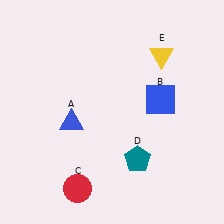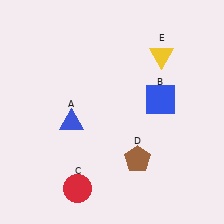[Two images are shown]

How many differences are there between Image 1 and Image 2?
There is 1 difference between the two images.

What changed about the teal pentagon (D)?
In Image 1, D is teal. In Image 2, it changed to brown.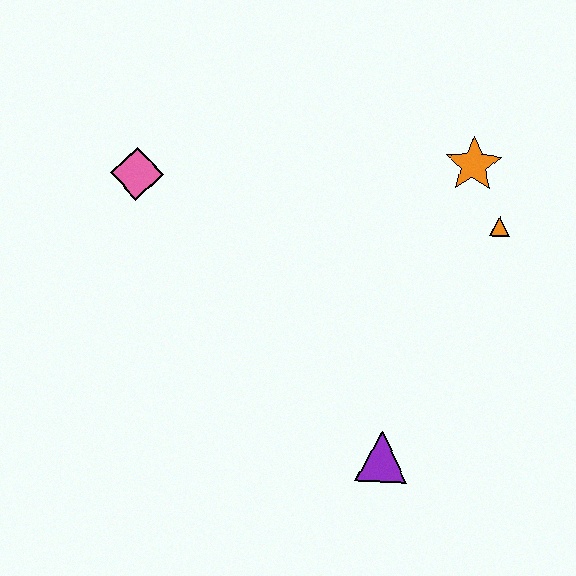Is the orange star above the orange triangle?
Yes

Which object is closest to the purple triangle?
The orange triangle is closest to the purple triangle.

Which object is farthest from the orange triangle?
The pink diamond is farthest from the orange triangle.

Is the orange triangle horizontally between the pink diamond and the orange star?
No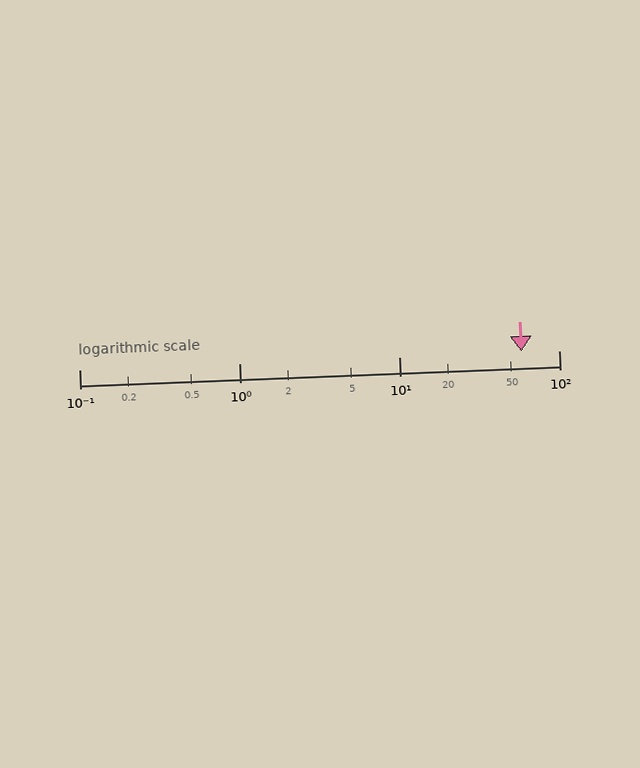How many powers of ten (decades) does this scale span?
The scale spans 3 decades, from 0.1 to 100.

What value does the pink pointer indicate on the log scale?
The pointer indicates approximately 58.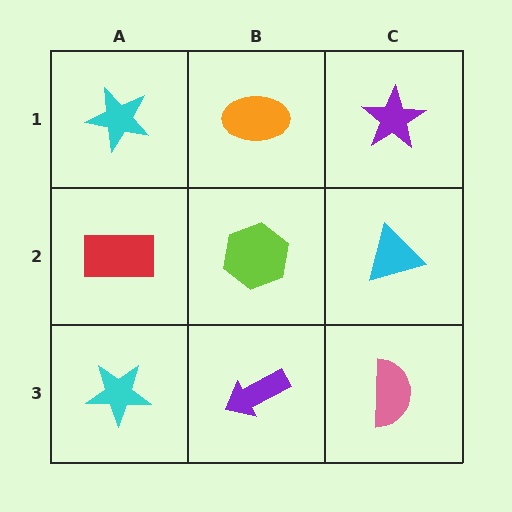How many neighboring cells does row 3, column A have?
2.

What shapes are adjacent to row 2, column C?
A purple star (row 1, column C), a pink semicircle (row 3, column C), a lime hexagon (row 2, column B).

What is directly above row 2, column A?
A cyan star.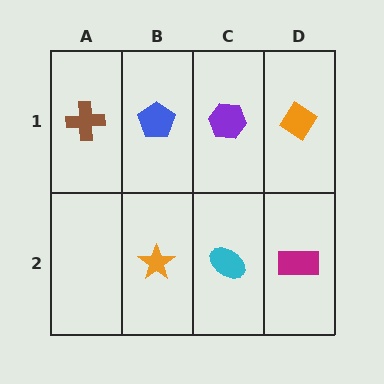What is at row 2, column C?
A cyan ellipse.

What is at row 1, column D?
An orange diamond.